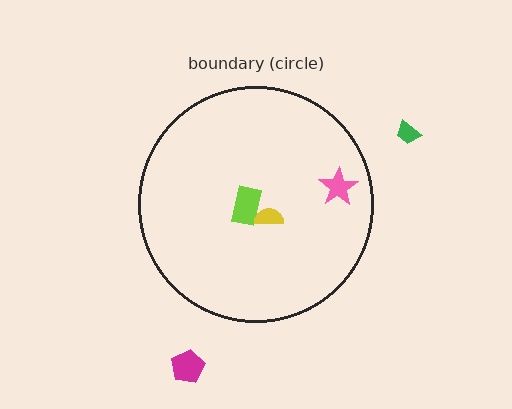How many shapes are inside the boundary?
3 inside, 2 outside.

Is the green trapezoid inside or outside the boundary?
Outside.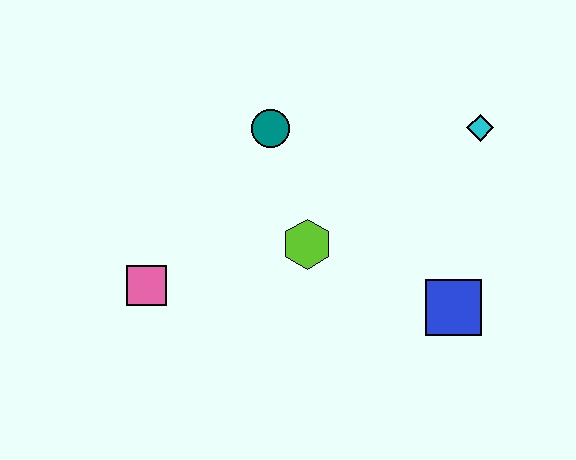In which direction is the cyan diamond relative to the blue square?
The cyan diamond is above the blue square.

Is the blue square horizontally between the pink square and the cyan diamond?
Yes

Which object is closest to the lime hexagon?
The teal circle is closest to the lime hexagon.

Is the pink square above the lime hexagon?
No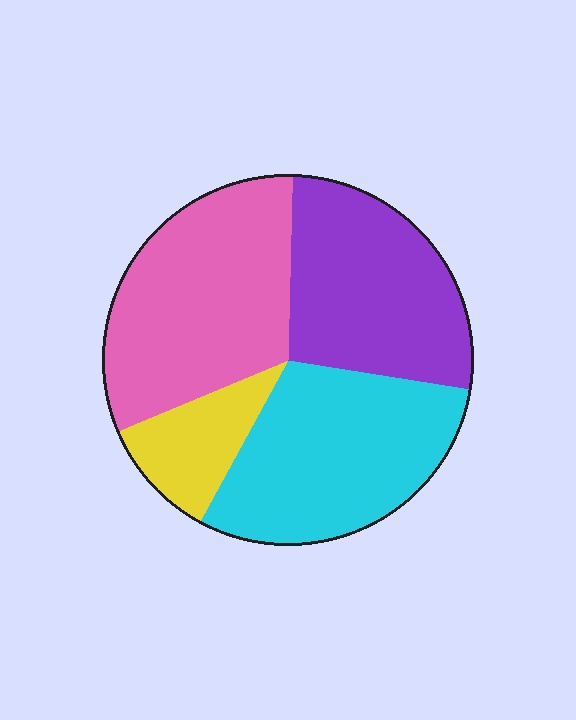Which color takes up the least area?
Yellow, at roughly 10%.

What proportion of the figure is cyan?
Cyan covers 30% of the figure.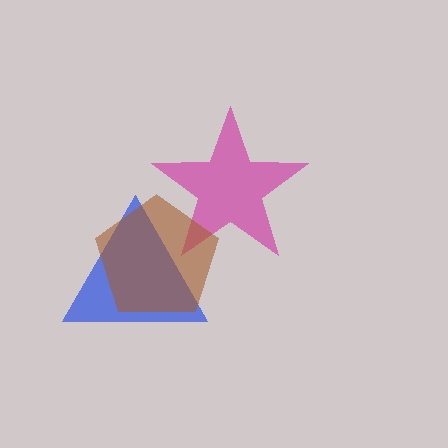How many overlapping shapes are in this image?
There are 3 overlapping shapes in the image.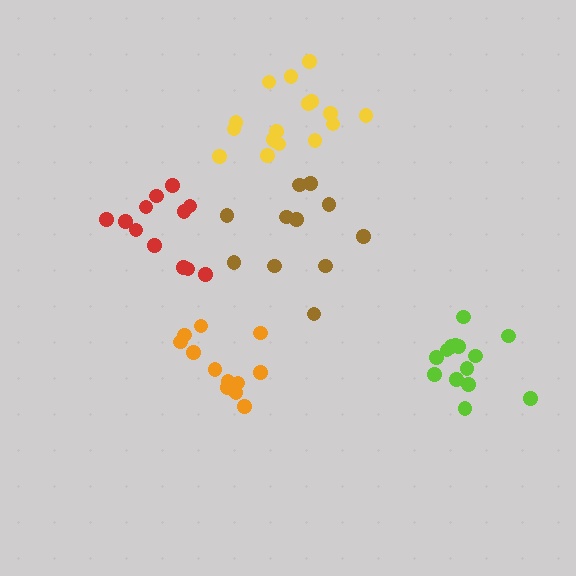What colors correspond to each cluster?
The clusters are colored: orange, yellow, lime, brown, red.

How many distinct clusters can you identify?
There are 5 distinct clusters.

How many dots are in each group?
Group 1: 13 dots, Group 2: 17 dots, Group 3: 14 dots, Group 4: 11 dots, Group 5: 12 dots (67 total).